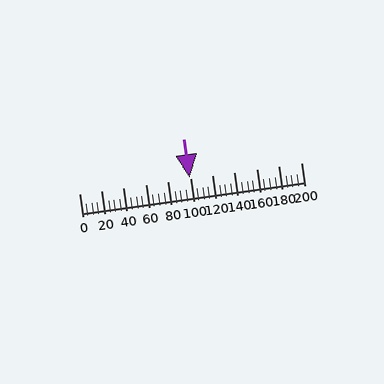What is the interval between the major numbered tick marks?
The major tick marks are spaced 20 units apart.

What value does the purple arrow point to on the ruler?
The purple arrow points to approximately 100.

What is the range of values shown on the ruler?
The ruler shows values from 0 to 200.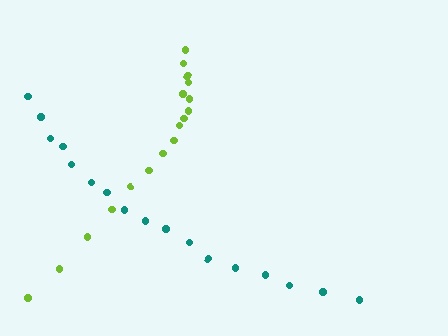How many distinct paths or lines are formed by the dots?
There are 2 distinct paths.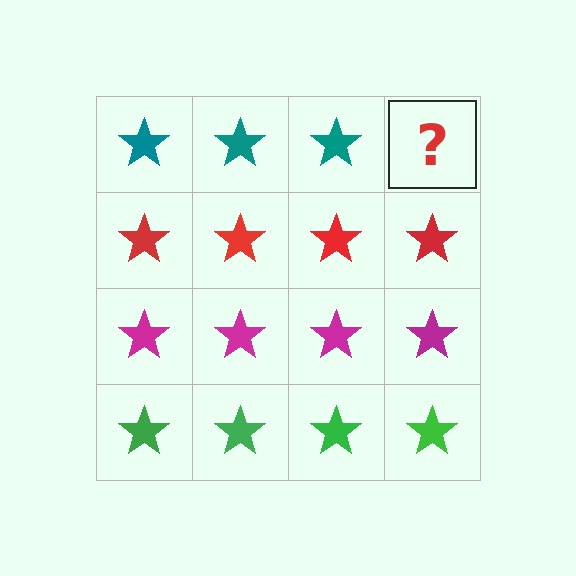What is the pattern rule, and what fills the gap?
The rule is that each row has a consistent color. The gap should be filled with a teal star.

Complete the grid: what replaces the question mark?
The question mark should be replaced with a teal star.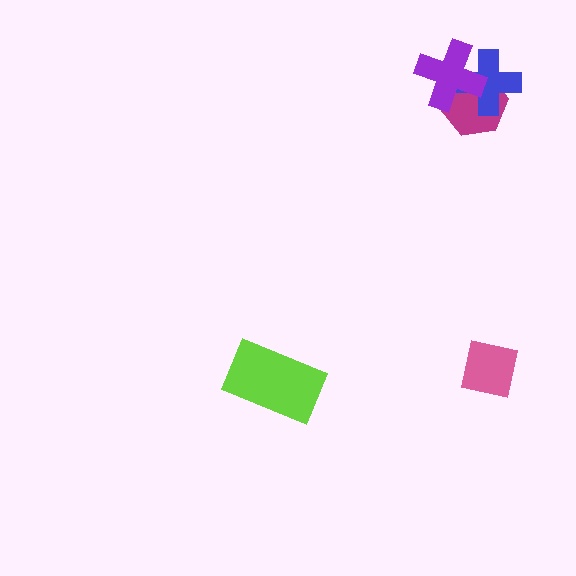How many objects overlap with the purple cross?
2 objects overlap with the purple cross.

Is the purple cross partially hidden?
No, no other shape covers it.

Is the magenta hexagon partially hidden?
Yes, it is partially covered by another shape.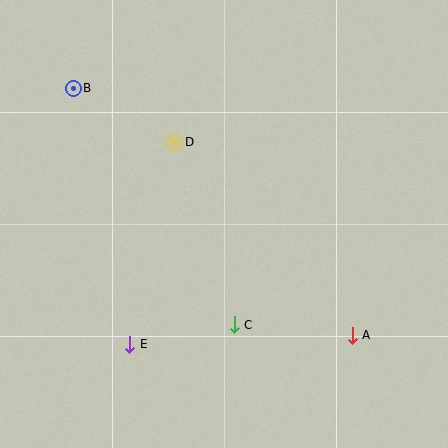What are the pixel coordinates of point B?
Point B is at (73, 88).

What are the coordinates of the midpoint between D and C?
The midpoint between D and C is at (205, 234).